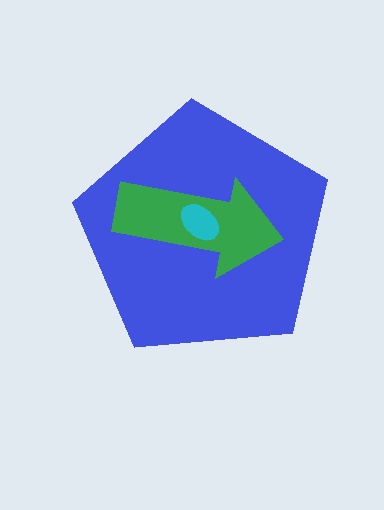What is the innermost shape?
The cyan ellipse.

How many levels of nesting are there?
3.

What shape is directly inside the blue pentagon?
The green arrow.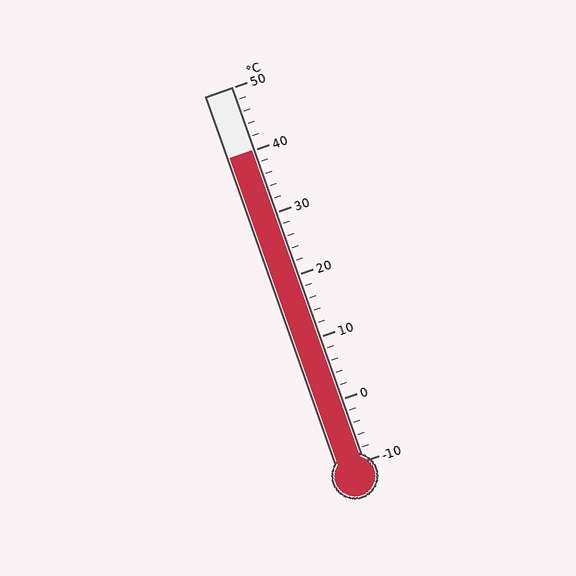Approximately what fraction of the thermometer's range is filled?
The thermometer is filled to approximately 85% of its range.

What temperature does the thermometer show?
The thermometer shows approximately 40°C.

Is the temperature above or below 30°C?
The temperature is above 30°C.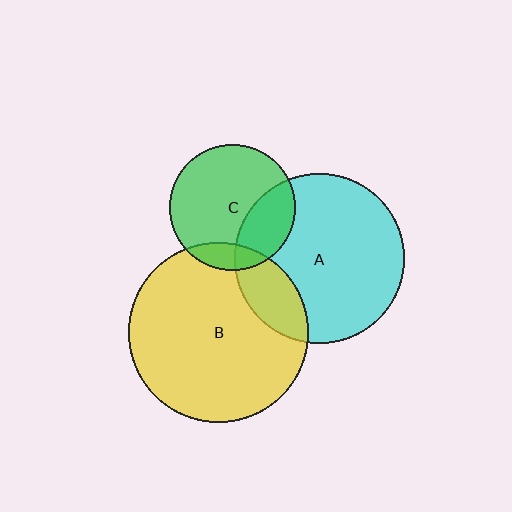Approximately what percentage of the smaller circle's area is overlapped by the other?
Approximately 30%.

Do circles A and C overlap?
Yes.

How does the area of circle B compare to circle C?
Approximately 2.0 times.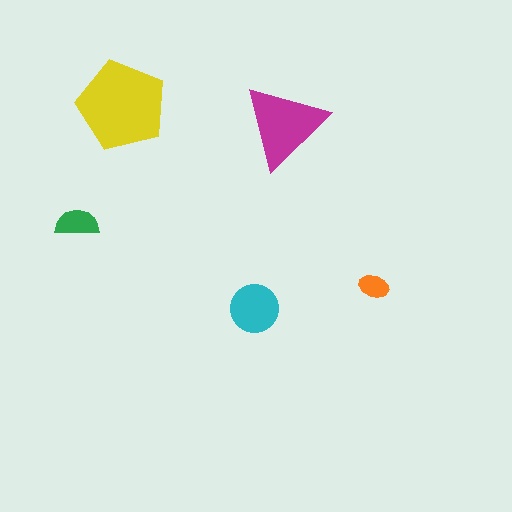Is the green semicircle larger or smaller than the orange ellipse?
Larger.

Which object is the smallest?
The orange ellipse.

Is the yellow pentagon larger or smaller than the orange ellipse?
Larger.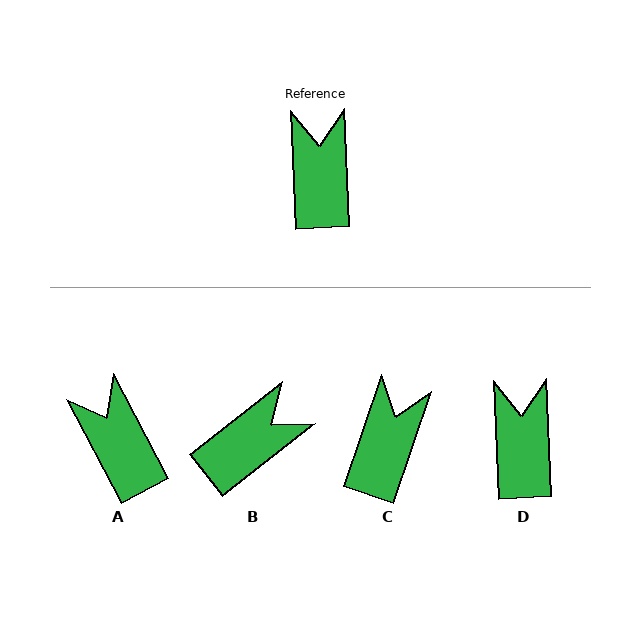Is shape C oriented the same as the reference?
No, it is off by about 21 degrees.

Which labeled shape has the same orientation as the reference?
D.